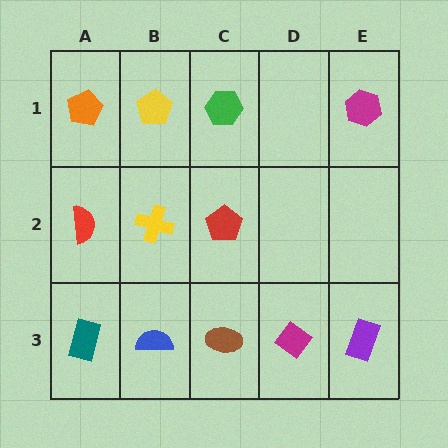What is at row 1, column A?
An orange pentagon.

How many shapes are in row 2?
3 shapes.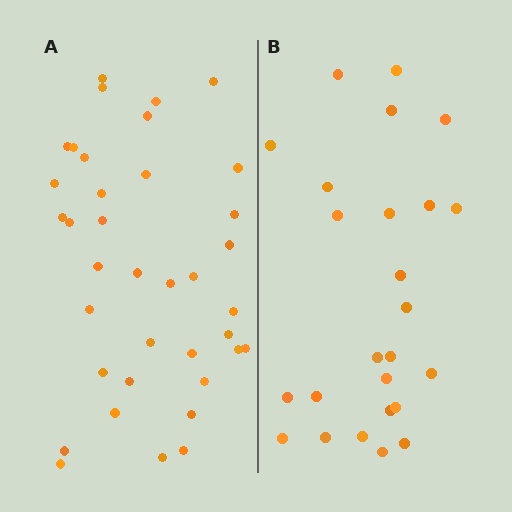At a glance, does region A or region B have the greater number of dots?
Region A (the left region) has more dots.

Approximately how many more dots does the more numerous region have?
Region A has roughly 12 or so more dots than region B.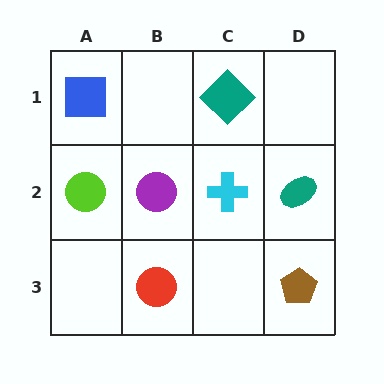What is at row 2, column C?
A cyan cross.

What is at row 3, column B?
A red circle.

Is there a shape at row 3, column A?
No, that cell is empty.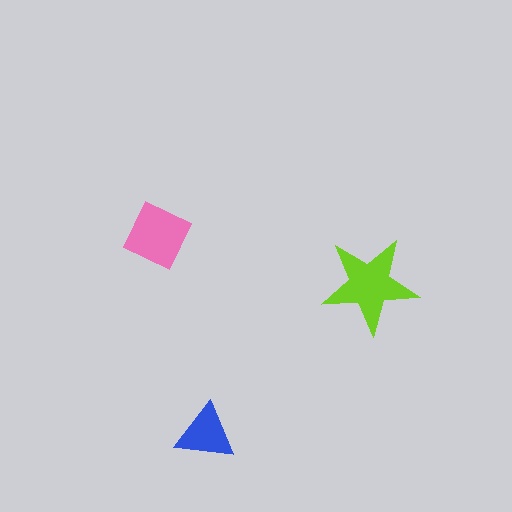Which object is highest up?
The pink square is topmost.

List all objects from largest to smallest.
The lime star, the pink square, the blue triangle.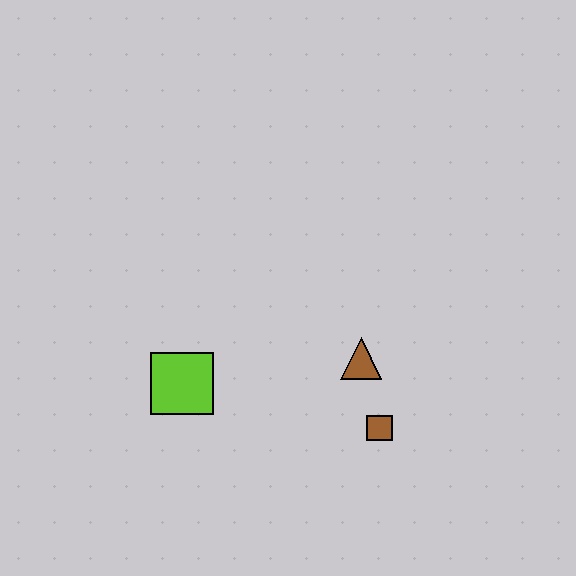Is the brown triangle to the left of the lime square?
No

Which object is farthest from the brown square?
The lime square is farthest from the brown square.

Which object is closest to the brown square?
The brown triangle is closest to the brown square.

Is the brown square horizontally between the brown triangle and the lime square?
No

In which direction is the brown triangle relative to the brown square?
The brown triangle is above the brown square.